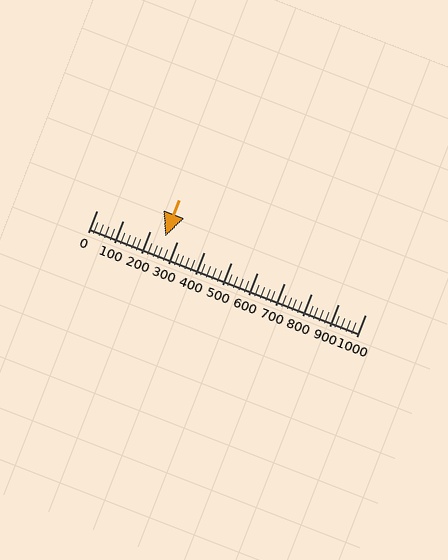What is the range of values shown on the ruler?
The ruler shows values from 0 to 1000.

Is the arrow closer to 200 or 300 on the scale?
The arrow is closer to 300.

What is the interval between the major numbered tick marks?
The major tick marks are spaced 100 units apart.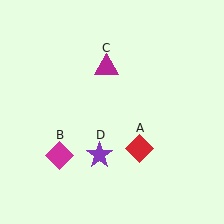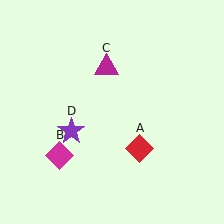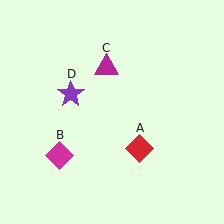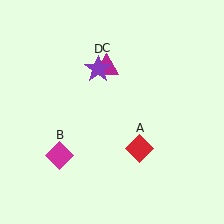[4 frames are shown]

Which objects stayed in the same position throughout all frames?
Red diamond (object A) and magenta diamond (object B) and magenta triangle (object C) remained stationary.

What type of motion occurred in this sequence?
The purple star (object D) rotated clockwise around the center of the scene.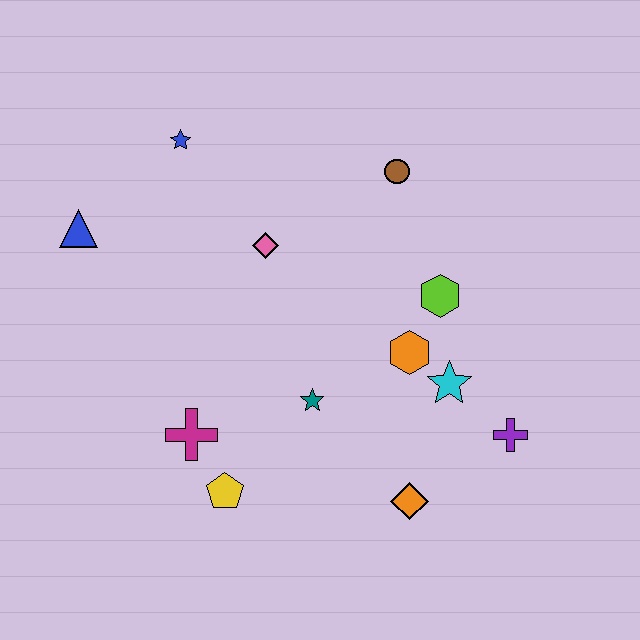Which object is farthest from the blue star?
The purple cross is farthest from the blue star.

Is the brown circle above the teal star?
Yes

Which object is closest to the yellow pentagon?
The magenta cross is closest to the yellow pentagon.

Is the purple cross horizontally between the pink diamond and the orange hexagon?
No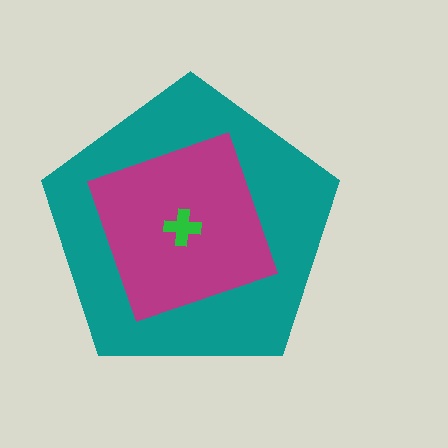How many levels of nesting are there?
3.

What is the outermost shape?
The teal pentagon.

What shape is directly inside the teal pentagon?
The magenta square.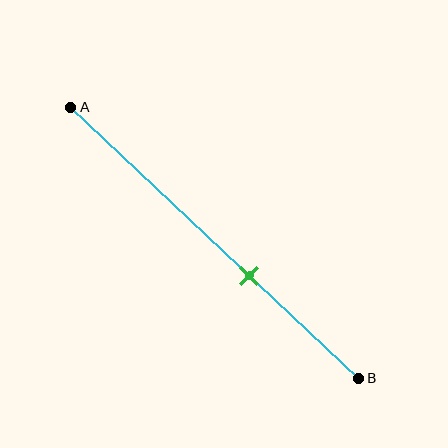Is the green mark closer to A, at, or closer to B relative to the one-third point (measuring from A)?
The green mark is closer to point B than the one-third point of segment AB.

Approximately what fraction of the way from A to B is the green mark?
The green mark is approximately 60% of the way from A to B.